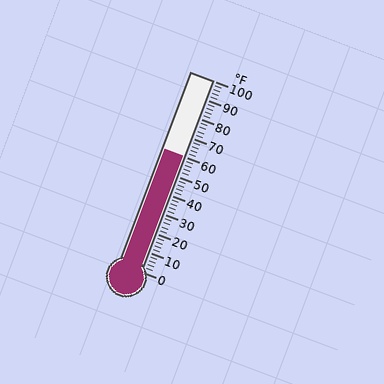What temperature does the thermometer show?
The thermometer shows approximately 60°F.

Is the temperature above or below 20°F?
The temperature is above 20°F.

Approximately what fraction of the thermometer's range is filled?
The thermometer is filled to approximately 60% of its range.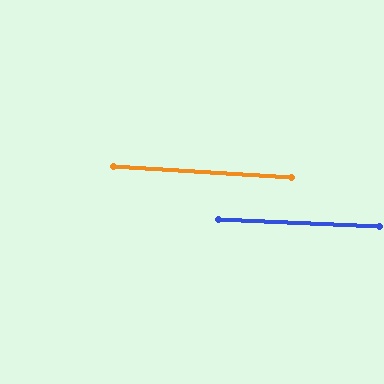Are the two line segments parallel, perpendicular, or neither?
Parallel — their directions differ by only 0.9°.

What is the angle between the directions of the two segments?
Approximately 1 degree.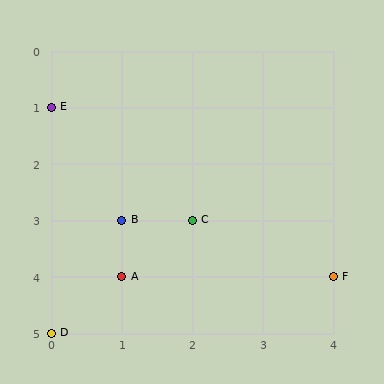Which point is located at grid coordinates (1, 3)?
Point B is at (1, 3).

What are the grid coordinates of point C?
Point C is at grid coordinates (2, 3).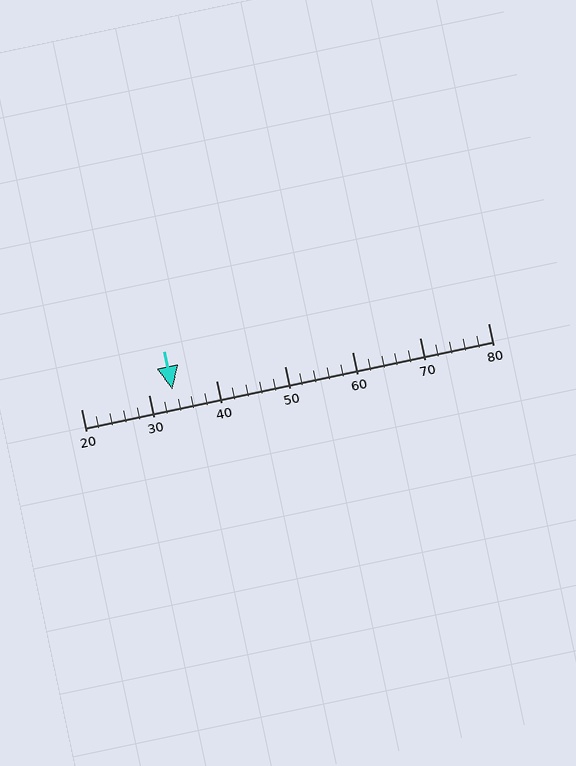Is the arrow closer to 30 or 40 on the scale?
The arrow is closer to 30.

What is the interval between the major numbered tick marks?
The major tick marks are spaced 10 units apart.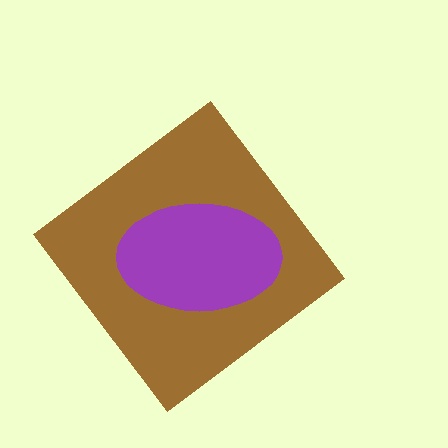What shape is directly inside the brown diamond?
The purple ellipse.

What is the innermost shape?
The purple ellipse.